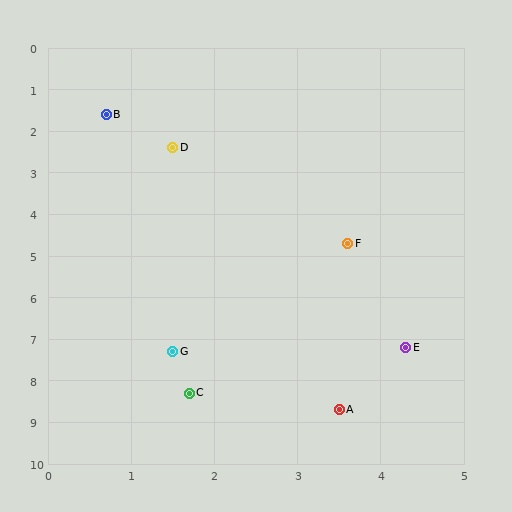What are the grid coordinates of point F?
Point F is at approximately (3.6, 4.7).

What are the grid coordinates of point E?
Point E is at approximately (4.3, 7.2).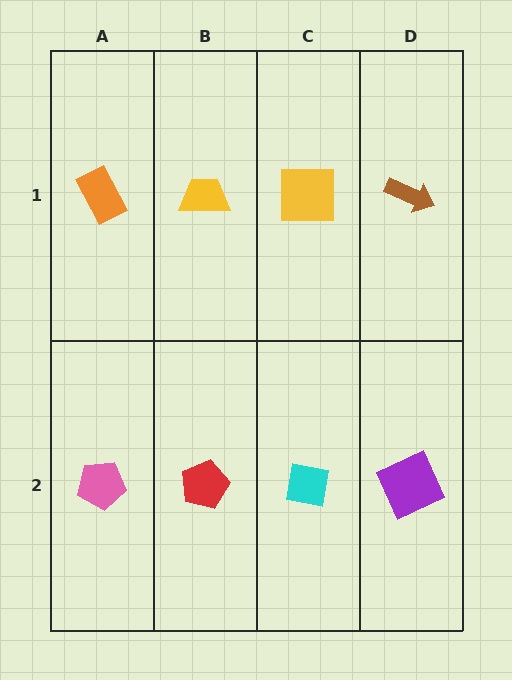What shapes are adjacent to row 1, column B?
A red pentagon (row 2, column B), an orange rectangle (row 1, column A), a yellow square (row 1, column C).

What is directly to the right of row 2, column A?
A red pentagon.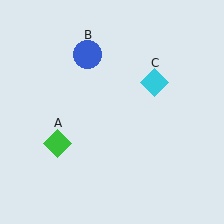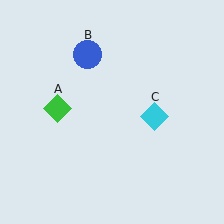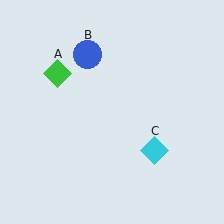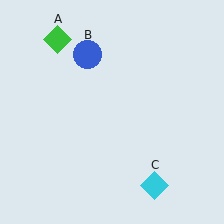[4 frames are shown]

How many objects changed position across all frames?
2 objects changed position: green diamond (object A), cyan diamond (object C).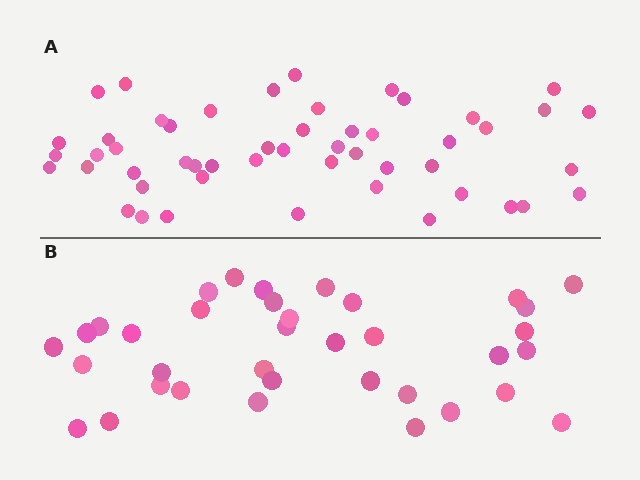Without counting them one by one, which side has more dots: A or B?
Region A (the top region) has more dots.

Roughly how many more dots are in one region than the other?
Region A has approximately 15 more dots than region B.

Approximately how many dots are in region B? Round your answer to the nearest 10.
About 40 dots. (The exact count is 36, which rounds to 40.)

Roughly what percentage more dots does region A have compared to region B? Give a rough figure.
About 40% more.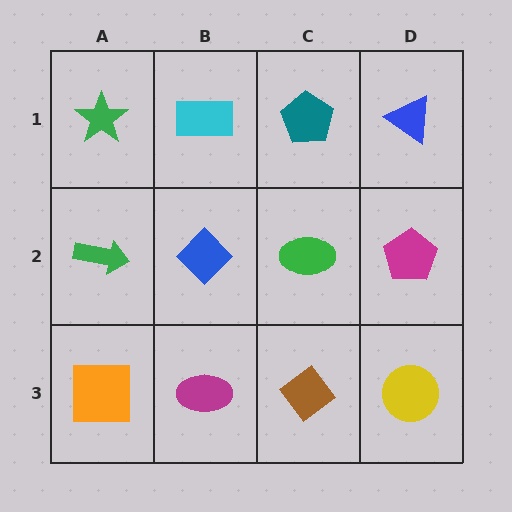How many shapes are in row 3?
4 shapes.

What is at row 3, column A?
An orange square.